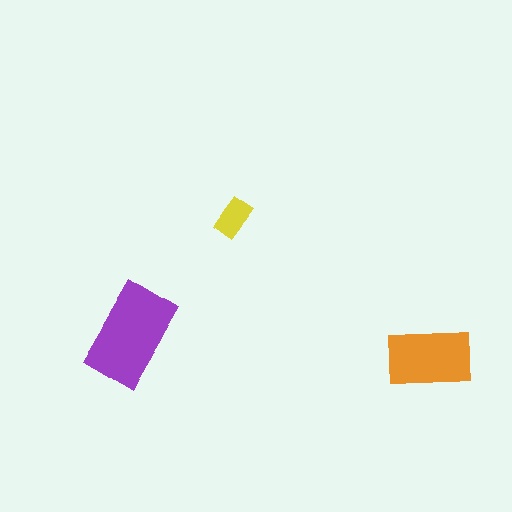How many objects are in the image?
There are 3 objects in the image.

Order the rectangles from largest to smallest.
the purple one, the orange one, the yellow one.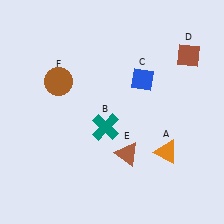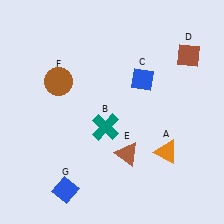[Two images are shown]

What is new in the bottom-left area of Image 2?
A blue diamond (G) was added in the bottom-left area of Image 2.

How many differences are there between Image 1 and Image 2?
There is 1 difference between the two images.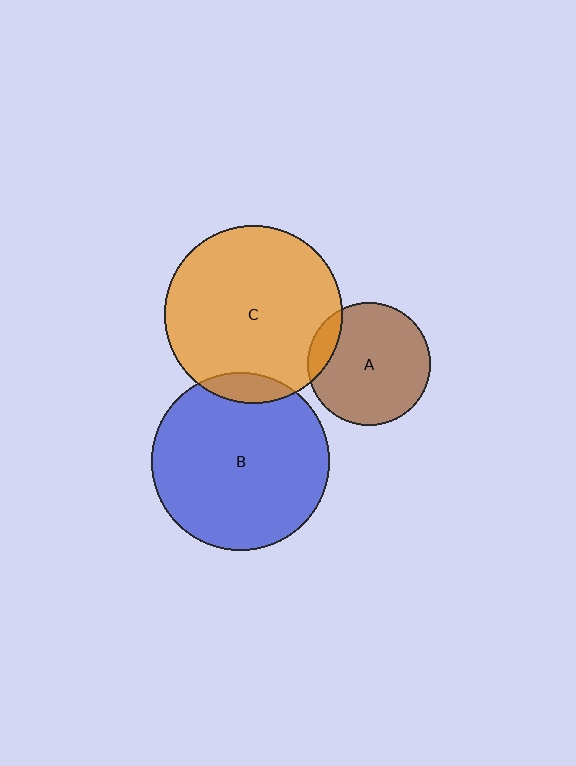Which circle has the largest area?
Circle C (orange).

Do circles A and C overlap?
Yes.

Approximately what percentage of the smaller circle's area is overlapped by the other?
Approximately 10%.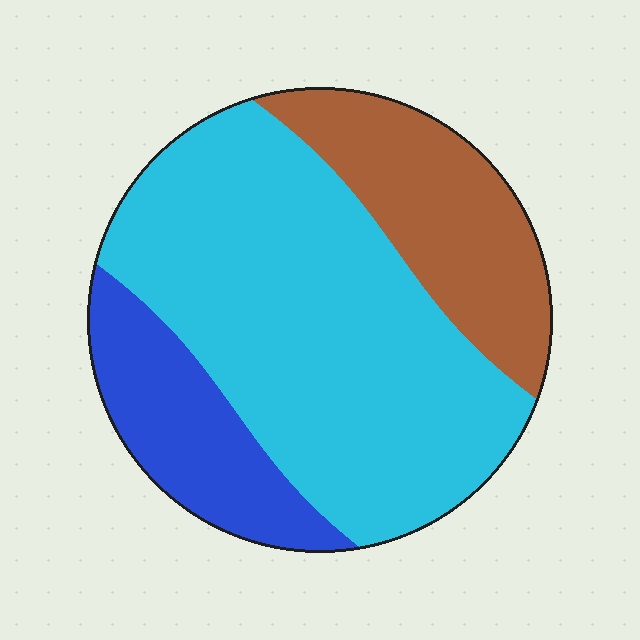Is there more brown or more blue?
Brown.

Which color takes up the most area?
Cyan, at roughly 60%.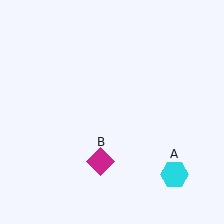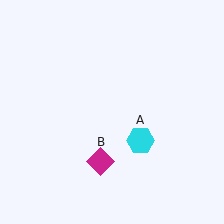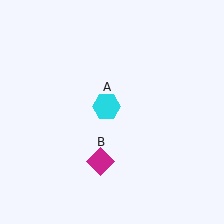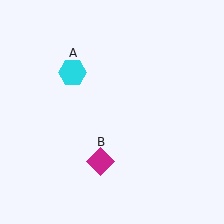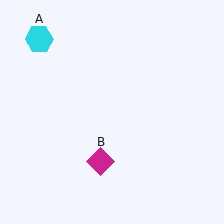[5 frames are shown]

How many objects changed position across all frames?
1 object changed position: cyan hexagon (object A).